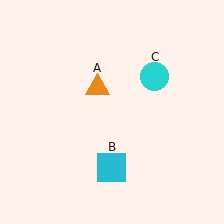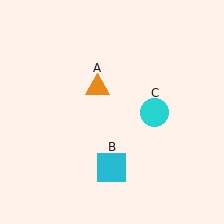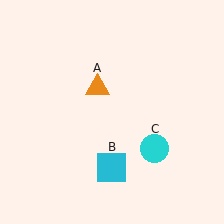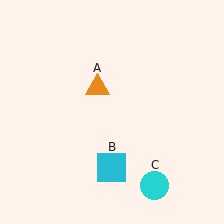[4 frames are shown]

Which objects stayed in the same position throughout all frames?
Orange triangle (object A) and cyan square (object B) remained stationary.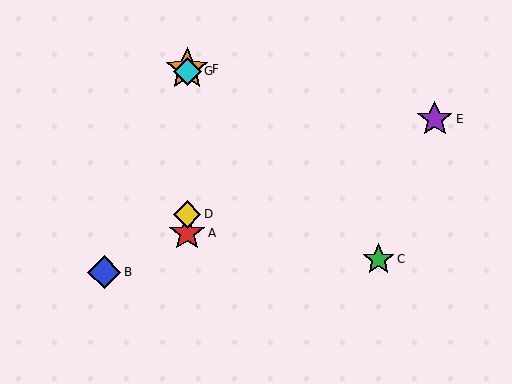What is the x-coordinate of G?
Object G is at x≈187.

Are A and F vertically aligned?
Yes, both are at x≈187.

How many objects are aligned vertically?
4 objects (A, D, F, G) are aligned vertically.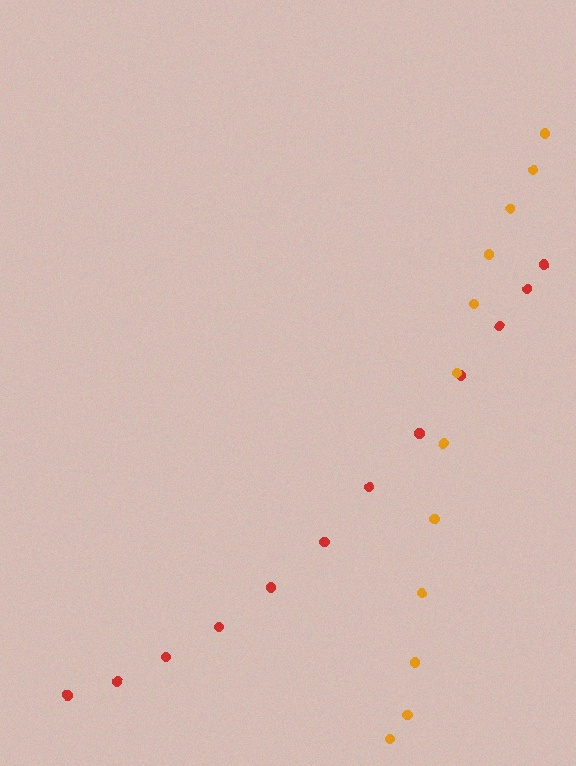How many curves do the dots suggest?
There are 2 distinct paths.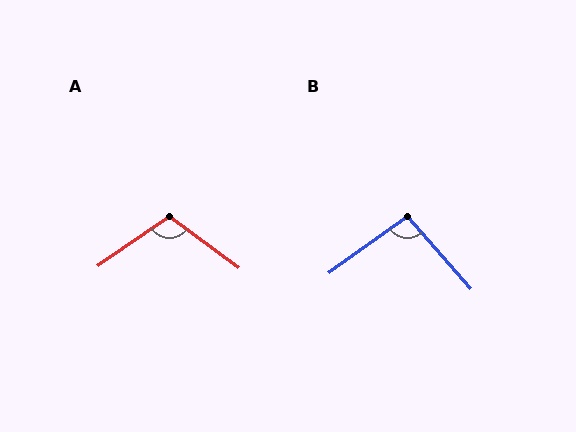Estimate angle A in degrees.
Approximately 109 degrees.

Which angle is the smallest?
B, at approximately 96 degrees.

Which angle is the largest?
A, at approximately 109 degrees.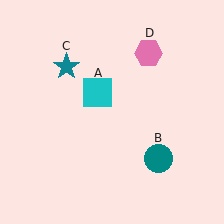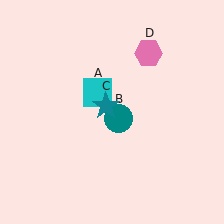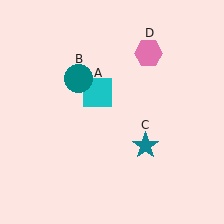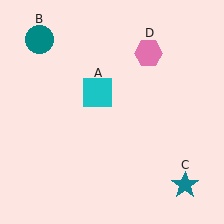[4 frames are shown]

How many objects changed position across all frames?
2 objects changed position: teal circle (object B), teal star (object C).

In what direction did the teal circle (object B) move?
The teal circle (object B) moved up and to the left.